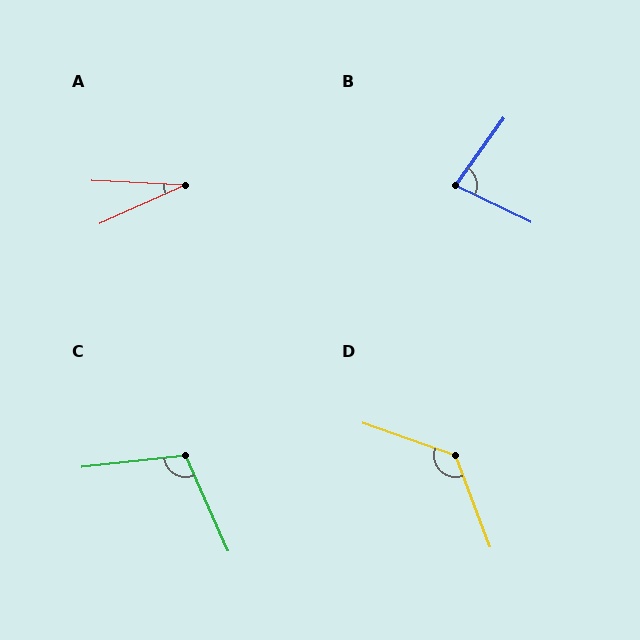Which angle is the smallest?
A, at approximately 27 degrees.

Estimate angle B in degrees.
Approximately 80 degrees.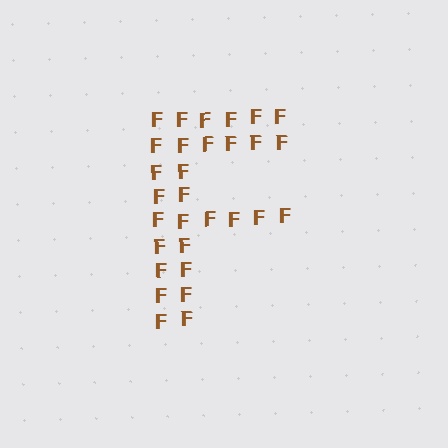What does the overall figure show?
The overall figure shows the letter F.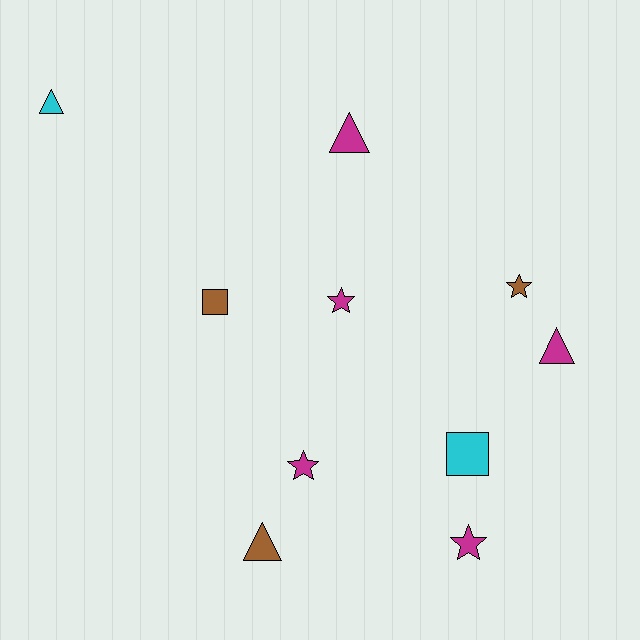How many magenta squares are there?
There are no magenta squares.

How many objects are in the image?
There are 10 objects.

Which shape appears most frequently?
Triangle, with 4 objects.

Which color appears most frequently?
Magenta, with 5 objects.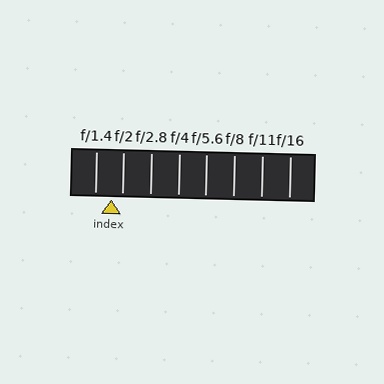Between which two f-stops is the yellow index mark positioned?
The index mark is between f/1.4 and f/2.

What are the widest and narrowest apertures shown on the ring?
The widest aperture shown is f/1.4 and the narrowest is f/16.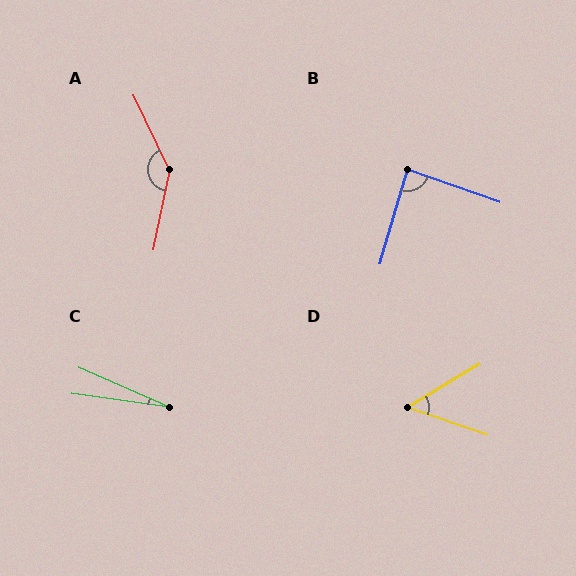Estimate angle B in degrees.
Approximately 87 degrees.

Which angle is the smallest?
C, at approximately 16 degrees.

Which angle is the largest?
A, at approximately 143 degrees.